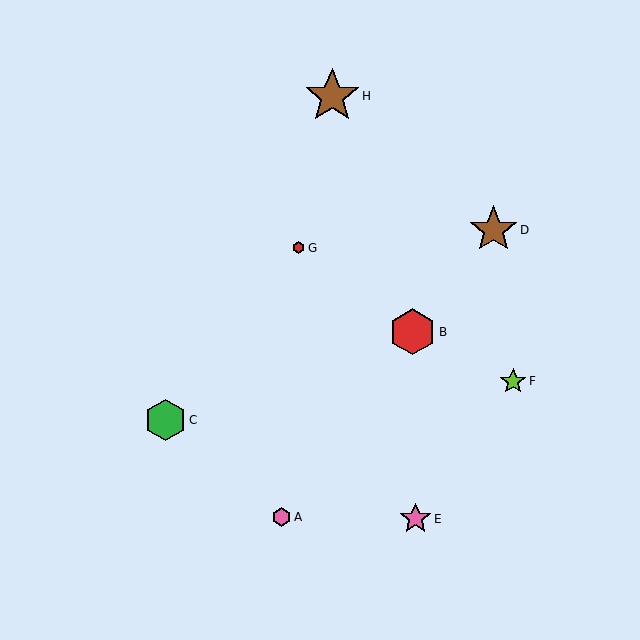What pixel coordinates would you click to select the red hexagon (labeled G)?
Click at (299, 248) to select the red hexagon G.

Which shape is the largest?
The brown star (labeled H) is the largest.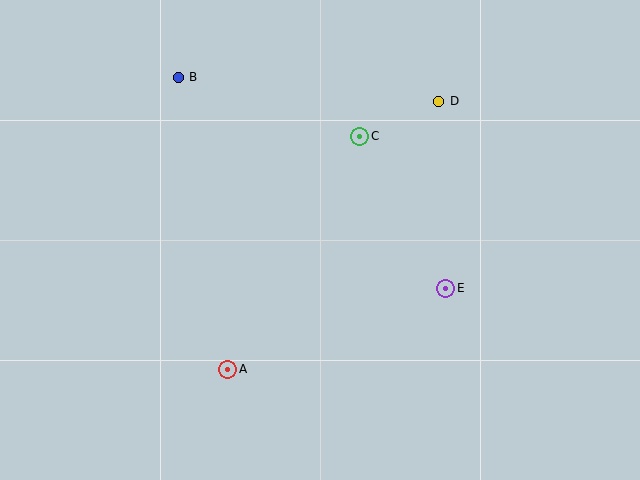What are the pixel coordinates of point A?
Point A is at (228, 369).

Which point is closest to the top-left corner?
Point B is closest to the top-left corner.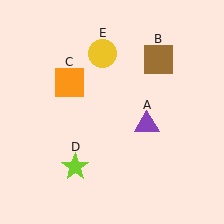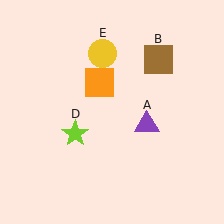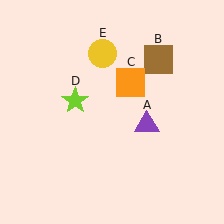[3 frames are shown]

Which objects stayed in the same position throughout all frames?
Purple triangle (object A) and brown square (object B) and yellow circle (object E) remained stationary.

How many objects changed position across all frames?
2 objects changed position: orange square (object C), lime star (object D).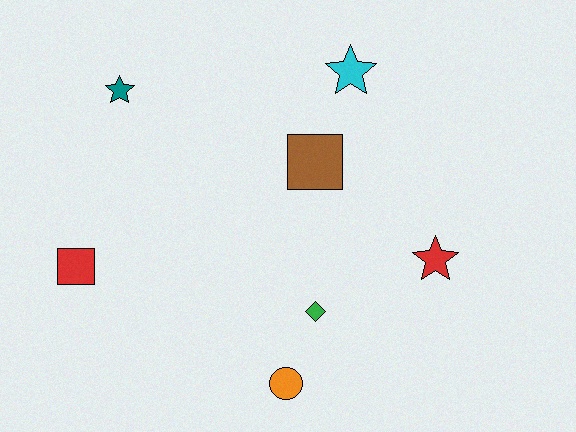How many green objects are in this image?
There is 1 green object.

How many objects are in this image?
There are 7 objects.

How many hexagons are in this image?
There are no hexagons.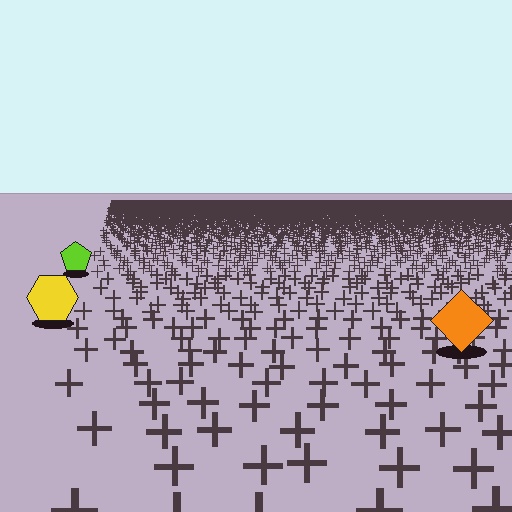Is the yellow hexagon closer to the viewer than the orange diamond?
No. The orange diamond is closer — you can tell from the texture gradient: the ground texture is coarser near it.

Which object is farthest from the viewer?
The lime pentagon is farthest from the viewer. It appears smaller and the ground texture around it is denser.